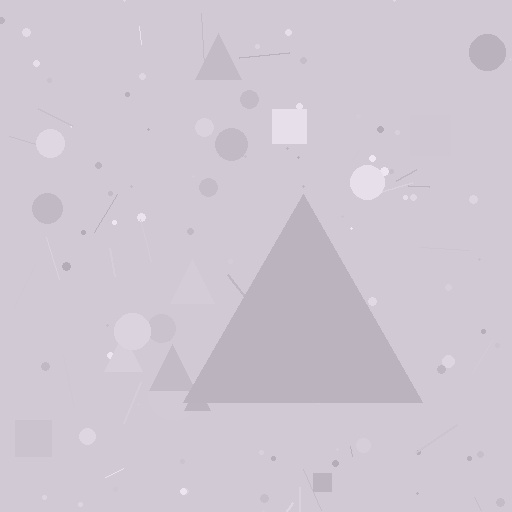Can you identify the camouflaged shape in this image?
The camouflaged shape is a triangle.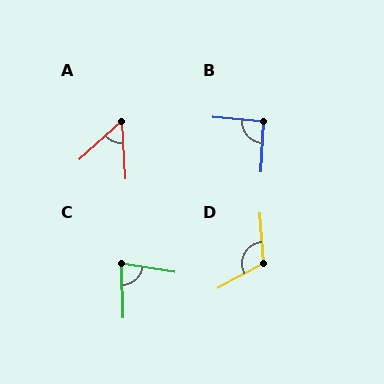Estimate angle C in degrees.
Approximately 79 degrees.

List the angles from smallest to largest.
A (52°), C (79°), B (92°), D (114°).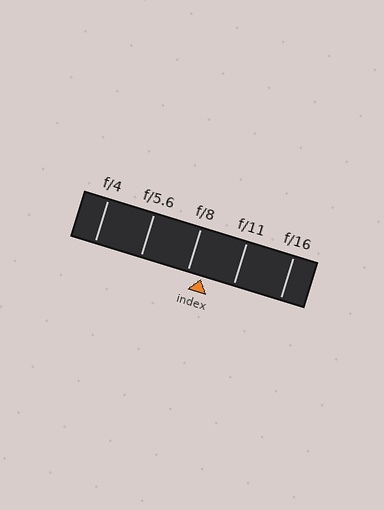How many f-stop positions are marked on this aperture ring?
There are 5 f-stop positions marked.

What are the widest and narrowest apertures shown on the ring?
The widest aperture shown is f/4 and the narrowest is f/16.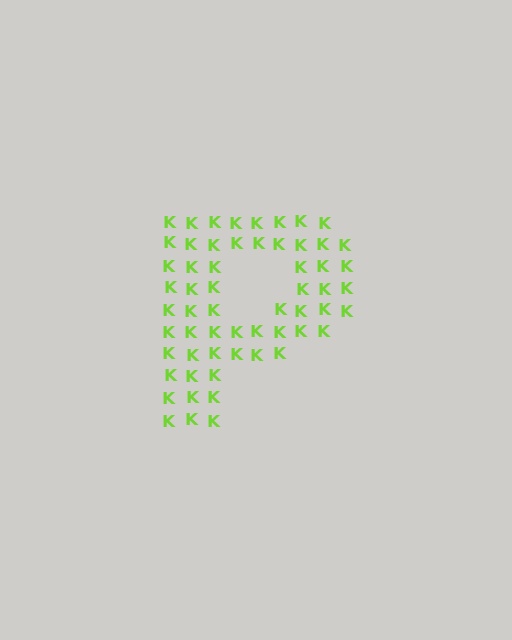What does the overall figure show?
The overall figure shows the letter P.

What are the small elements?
The small elements are letter K's.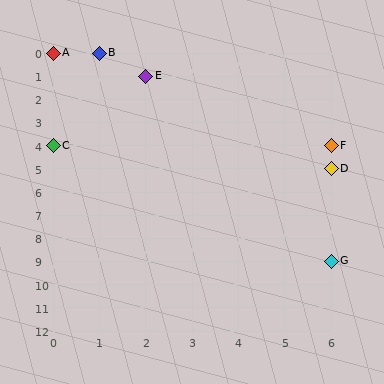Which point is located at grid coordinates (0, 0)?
Point A is at (0, 0).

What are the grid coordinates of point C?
Point C is at grid coordinates (0, 4).